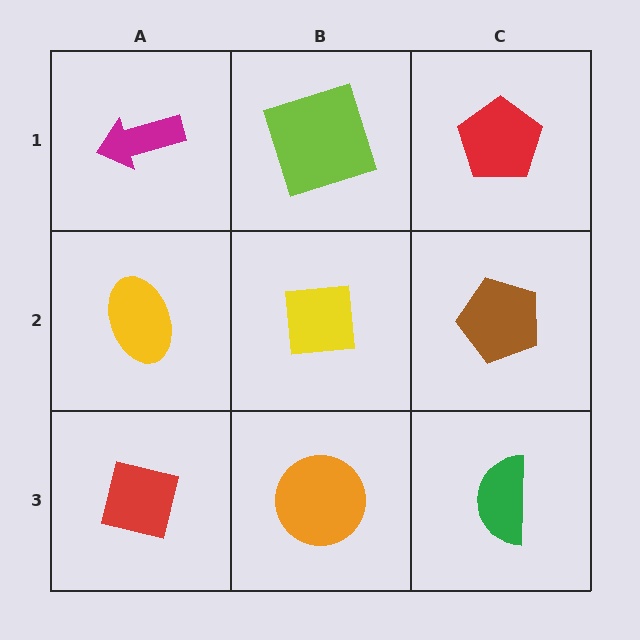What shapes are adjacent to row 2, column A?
A magenta arrow (row 1, column A), a red square (row 3, column A), a yellow square (row 2, column B).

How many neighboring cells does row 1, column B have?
3.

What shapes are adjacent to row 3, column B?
A yellow square (row 2, column B), a red square (row 3, column A), a green semicircle (row 3, column C).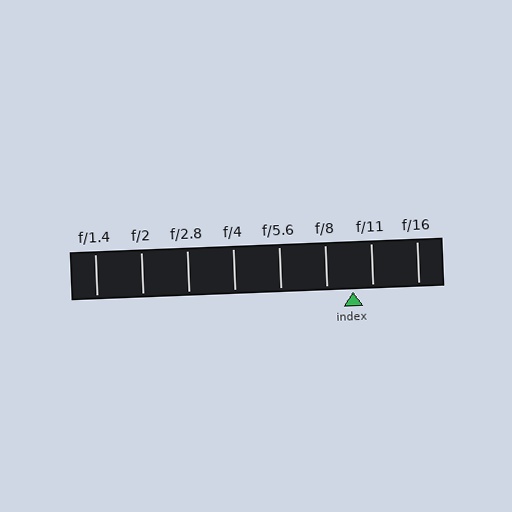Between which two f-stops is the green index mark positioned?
The index mark is between f/8 and f/11.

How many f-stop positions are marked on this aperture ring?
There are 8 f-stop positions marked.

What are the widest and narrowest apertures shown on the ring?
The widest aperture shown is f/1.4 and the narrowest is f/16.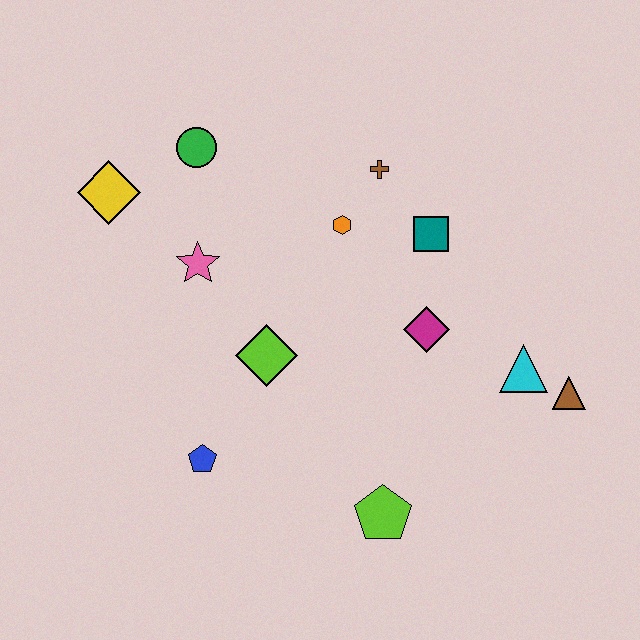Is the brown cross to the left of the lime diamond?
No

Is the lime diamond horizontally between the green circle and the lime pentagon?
Yes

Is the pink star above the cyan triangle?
Yes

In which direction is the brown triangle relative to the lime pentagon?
The brown triangle is to the right of the lime pentagon.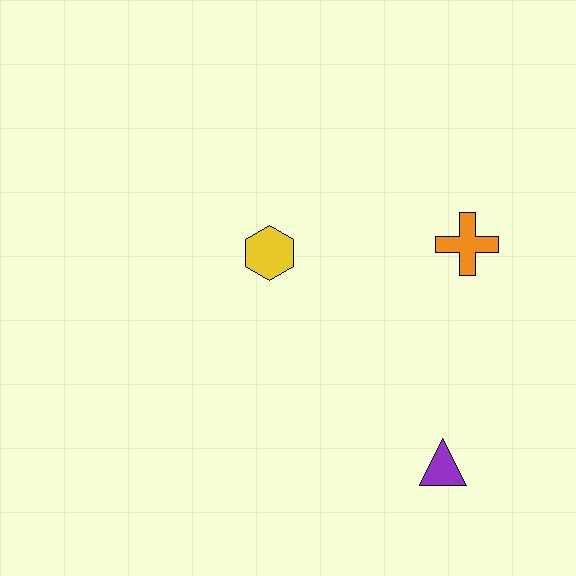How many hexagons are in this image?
There is 1 hexagon.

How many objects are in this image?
There are 3 objects.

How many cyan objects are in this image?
There are no cyan objects.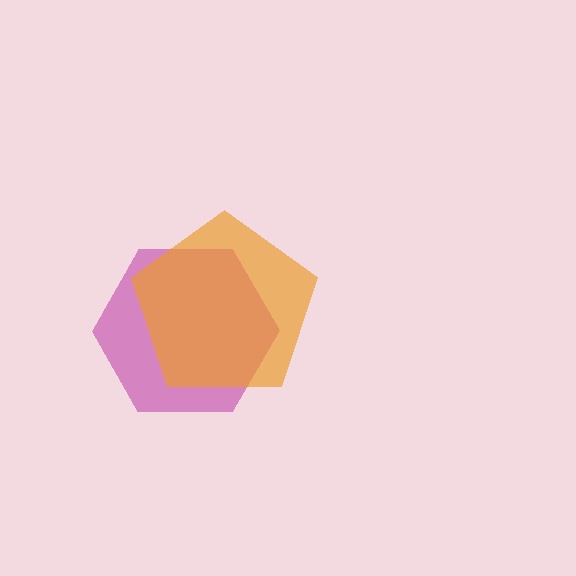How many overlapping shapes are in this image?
There are 2 overlapping shapes in the image.